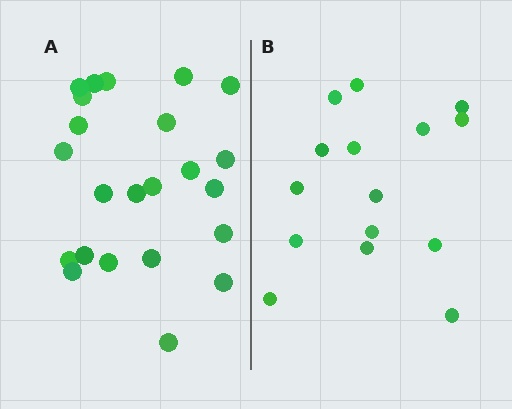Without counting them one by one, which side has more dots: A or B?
Region A (the left region) has more dots.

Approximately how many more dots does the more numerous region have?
Region A has roughly 8 or so more dots than region B.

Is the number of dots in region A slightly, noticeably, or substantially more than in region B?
Region A has substantially more. The ratio is roughly 1.5 to 1.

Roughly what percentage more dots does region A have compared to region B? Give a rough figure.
About 55% more.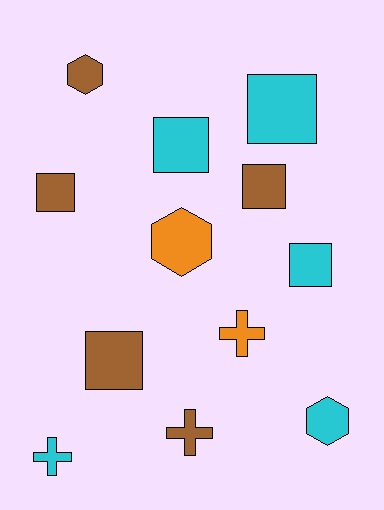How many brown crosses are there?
There is 1 brown cross.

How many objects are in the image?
There are 12 objects.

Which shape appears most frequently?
Square, with 6 objects.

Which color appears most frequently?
Brown, with 5 objects.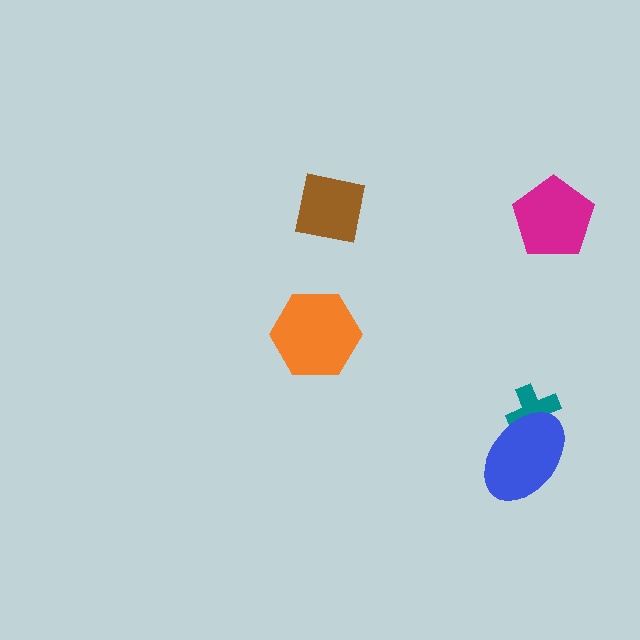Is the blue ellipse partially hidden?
No, no other shape covers it.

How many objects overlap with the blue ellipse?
1 object overlaps with the blue ellipse.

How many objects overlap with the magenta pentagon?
0 objects overlap with the magenta pentagon.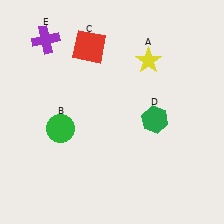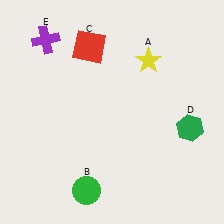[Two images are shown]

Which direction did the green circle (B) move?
The green circle (B) moved down.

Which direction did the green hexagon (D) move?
The green hexagon (D) moved right.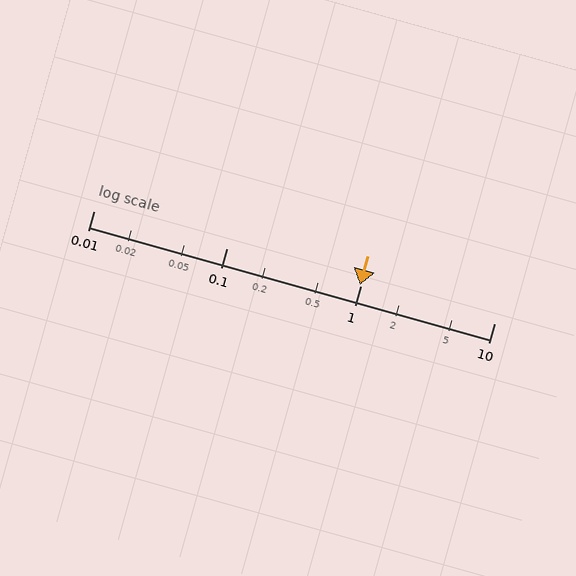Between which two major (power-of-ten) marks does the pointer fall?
The pointer is between 0.1 and 1.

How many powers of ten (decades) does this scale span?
The scale spans 3 decades, from 0.01 to 10.